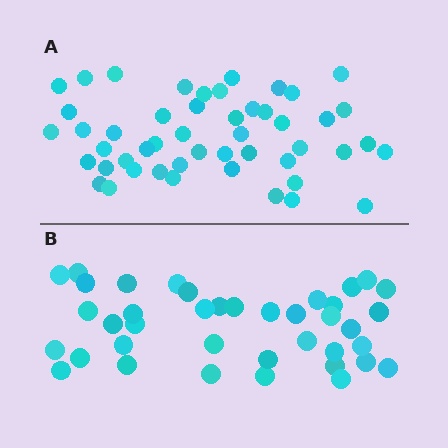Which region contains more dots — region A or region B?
Region A (the top region) has more dots.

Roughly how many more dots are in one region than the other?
Region A has roughly 10 or so more dots than region B.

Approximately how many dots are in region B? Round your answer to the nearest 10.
About 40 dots. (The exact count is 39, which rounds to 40.)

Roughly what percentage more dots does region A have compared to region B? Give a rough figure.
About 25% more.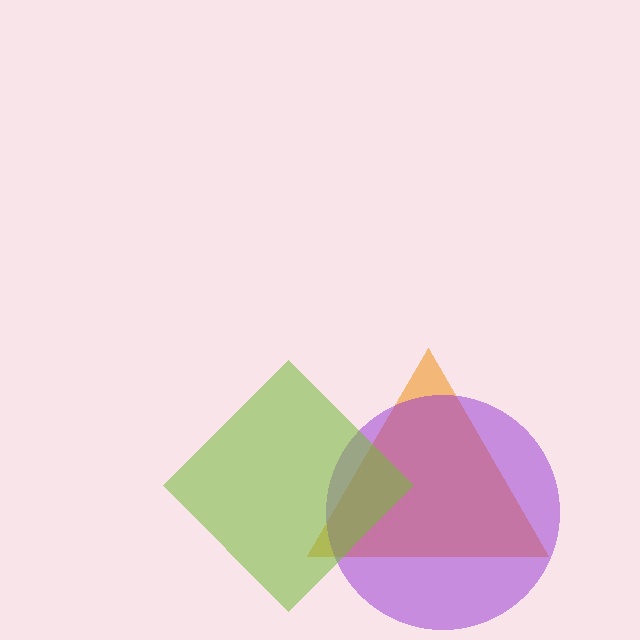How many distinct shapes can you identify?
There are 3 distinct shapes: an orange triangle, a purple circle, a lime diamond.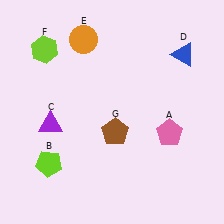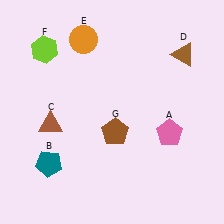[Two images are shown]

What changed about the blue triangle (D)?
In Image 1, D is blue. In Image 2, it changed to brown.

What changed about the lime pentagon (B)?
In Image 1, B is lime. In Image 2, it changed to teal.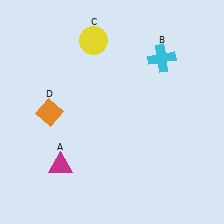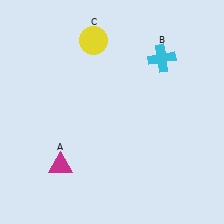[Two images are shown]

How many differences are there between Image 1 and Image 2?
There is 1 difference between the two images.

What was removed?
The orange diamond (D) was removed in Image 2.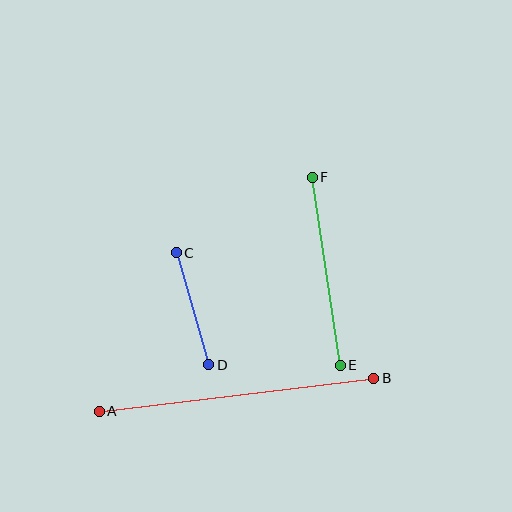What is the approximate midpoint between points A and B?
The midpoint is at approximately (236, 395) pixels.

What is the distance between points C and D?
The distance is approximately 116 pixels.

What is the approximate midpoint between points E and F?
The midpoint is at approximately (326, 271) pixels.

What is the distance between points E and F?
The distance is approximately 190 pixels.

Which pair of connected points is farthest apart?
Points A and B are farthest apart.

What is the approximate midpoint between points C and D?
The midpoint is at approximately (193, 309) pixels.